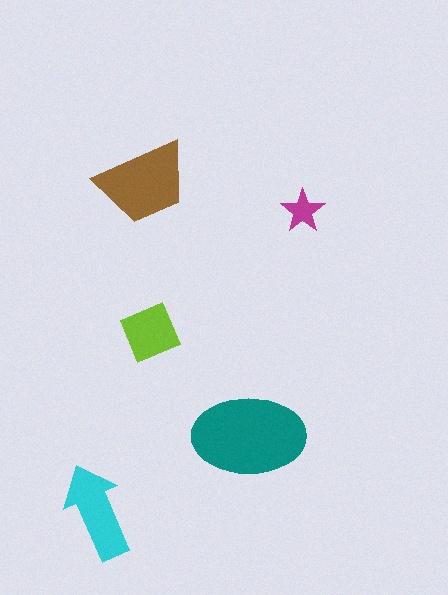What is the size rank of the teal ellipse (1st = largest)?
1st.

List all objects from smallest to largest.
The magenta star, the lime square, the cyan arrow, the brown trapezoid, the teal ellipse.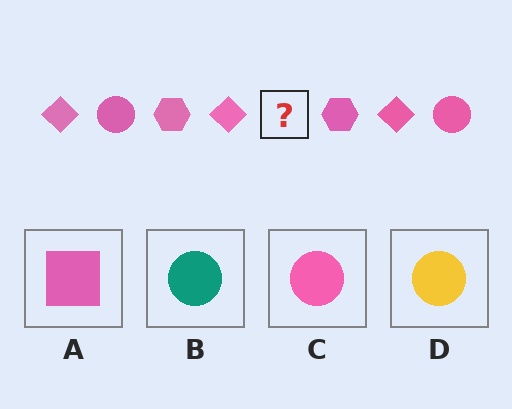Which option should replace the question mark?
Option C.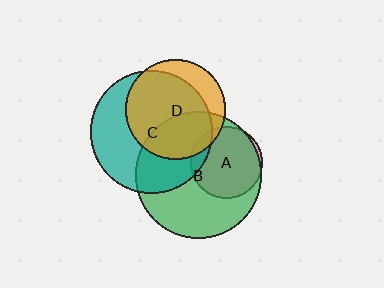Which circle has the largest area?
Circle B (green).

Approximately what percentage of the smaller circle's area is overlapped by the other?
Approximately 100%.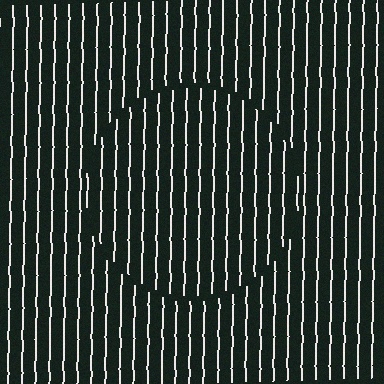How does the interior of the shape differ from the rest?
The interior of the shape contains the same grating, shifted by half a period — the contour is defined by the phase discontinuity where line-ends from the inner and outer gratings abut.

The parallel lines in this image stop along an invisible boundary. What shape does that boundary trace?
An illusory circle. The interior of the shape contains the same grating, shifted by half a period — the contour is defined by the phase discontinuity where line-ends from the inner and outer gratings abut.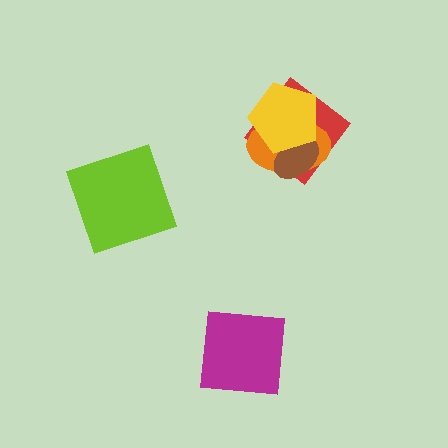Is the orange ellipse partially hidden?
Yes, it is partially covered by another shape.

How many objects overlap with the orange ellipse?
3 objects overlap with the orange ellipse.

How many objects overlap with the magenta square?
0 objects overlap with the magenta square.